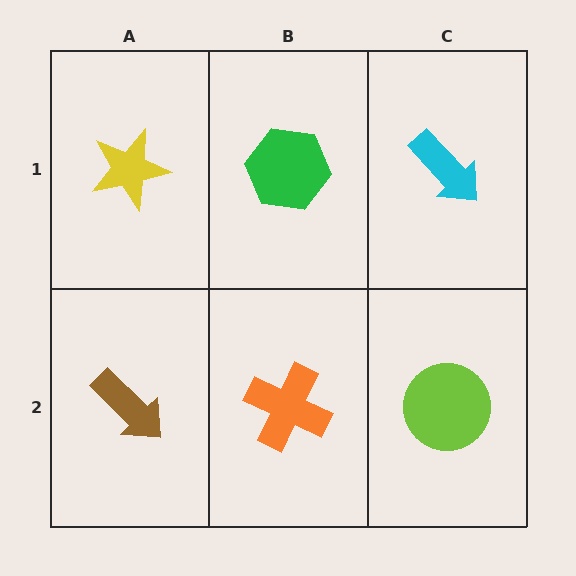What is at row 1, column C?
A cyan arrow.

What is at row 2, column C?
A lime circle.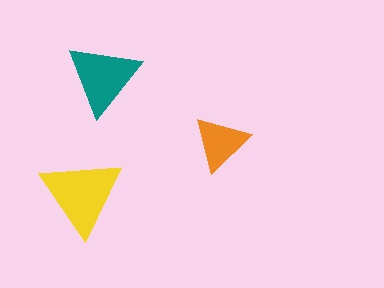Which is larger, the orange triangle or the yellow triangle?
The yellow one.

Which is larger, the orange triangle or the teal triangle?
The teal one.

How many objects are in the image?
There are 3 objects in the image.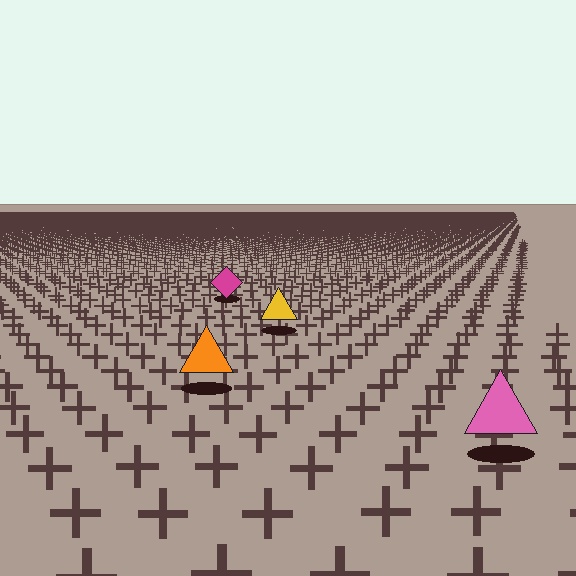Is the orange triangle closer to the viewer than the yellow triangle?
Yes. The orange triangle is closer — you can tell from the texture gradient: the ground texture is coarser near it.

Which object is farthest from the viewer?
The magenta diamond is farthest from the viewer. It appears smaller and the ground texture around it is denser.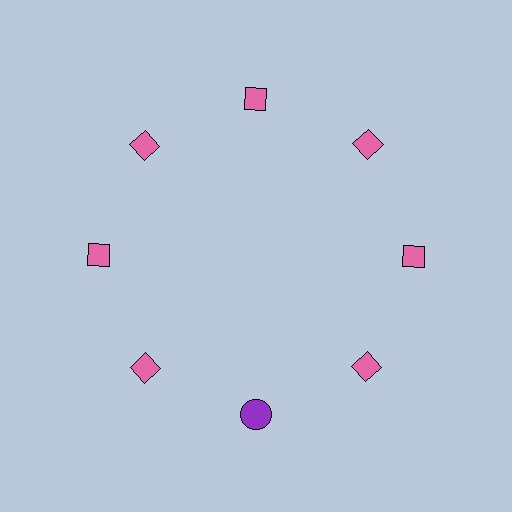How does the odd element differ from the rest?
It differs in both color (purple instead of pink) and shape (circle instead of diamond).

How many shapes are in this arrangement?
There are 8 shapes arranged in a ring pattern.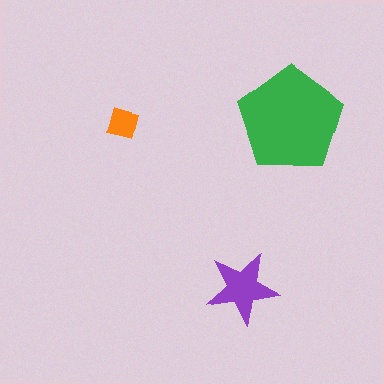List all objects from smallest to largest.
The orange square, the purple star, the green pentagon.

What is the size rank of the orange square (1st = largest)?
3rd.